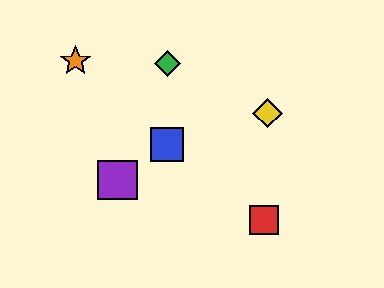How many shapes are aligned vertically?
2 shapes (the blue square, the green diamond) are aligned vertically.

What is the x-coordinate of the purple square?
The purple square is at x≈117.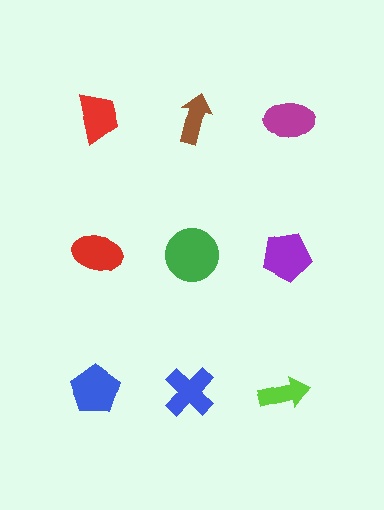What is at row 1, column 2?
A brown arrow.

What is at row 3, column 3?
A lime arrow.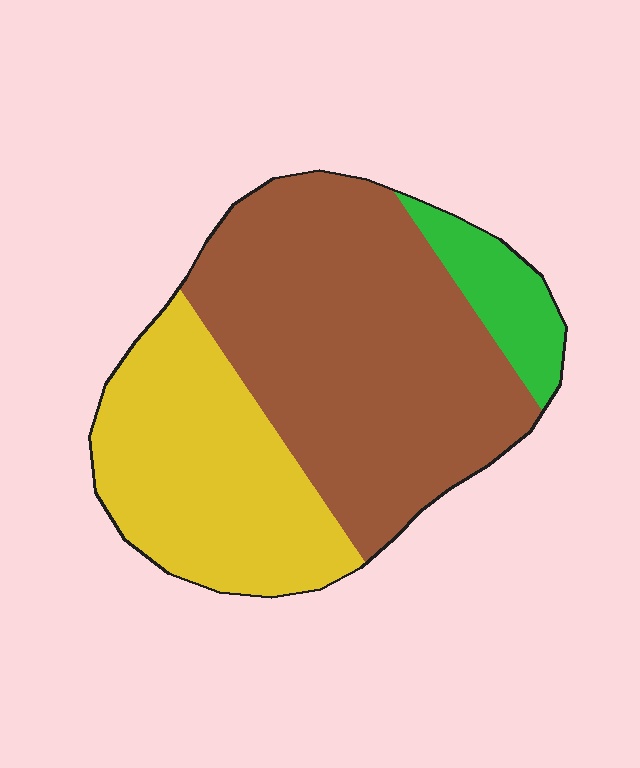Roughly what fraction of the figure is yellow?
Yellow takes up between a quarter and a half of the figure.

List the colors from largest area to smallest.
From largest to smallest: brown, yellow, green.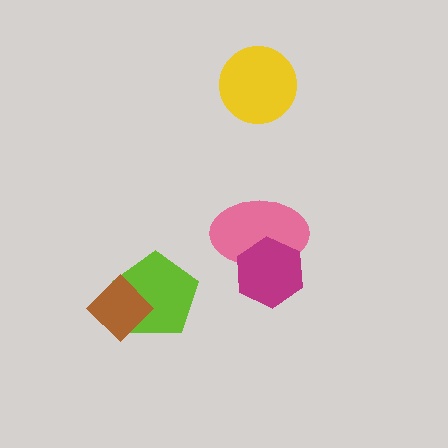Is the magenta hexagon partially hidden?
No, no other shape covers it.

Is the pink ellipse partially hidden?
Yes, it is partially covered by another shape.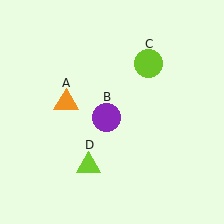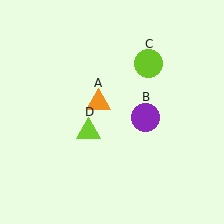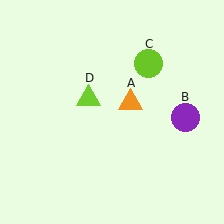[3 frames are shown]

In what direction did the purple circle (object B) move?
The purple circle (object B) moved right.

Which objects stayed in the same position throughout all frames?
Lime circle (object C) remained stationary.